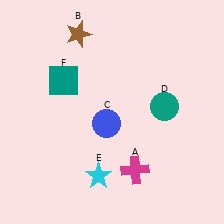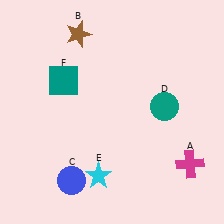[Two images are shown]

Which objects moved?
The objects that moved are: the magenta cross (A), the blue circle (C).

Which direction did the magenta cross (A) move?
The magenta cross (A) moved right.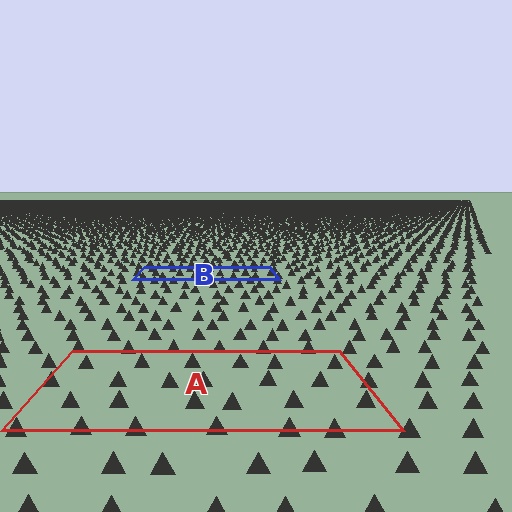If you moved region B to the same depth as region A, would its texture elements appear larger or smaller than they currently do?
They would appear larger. At a closer depth, the same texture elements are projected at a bigger on-screen size.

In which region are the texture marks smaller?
The texture marks are smaller in region B, because it is farther away.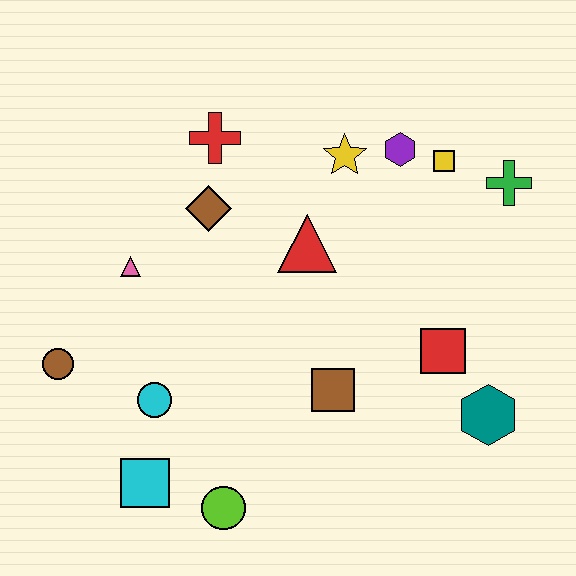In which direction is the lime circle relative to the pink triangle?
The lime circle is below the pink triangle.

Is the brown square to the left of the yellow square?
Yes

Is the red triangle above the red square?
Yes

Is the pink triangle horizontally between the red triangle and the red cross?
No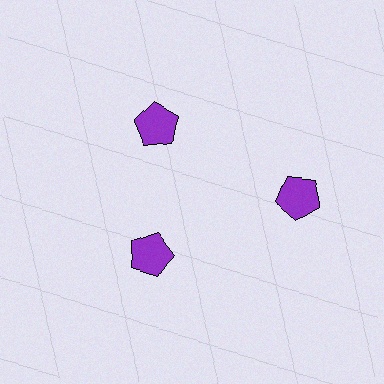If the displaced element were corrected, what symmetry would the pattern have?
It would have 3-fold rotational symmetry — the pattern would map onto itself every 120 degrees.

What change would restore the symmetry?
The symmetry would be restored by moving it inward, back onto the ring so that all 3 pentagons sit at equal angles and equal distance from the center.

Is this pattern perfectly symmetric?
No. The 3 purple pentagons are arranged in a ring, but one element near the 3 o'clock position is pushed outward from the center, breaking the 3-fold rotational symmetry.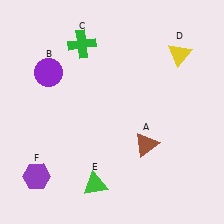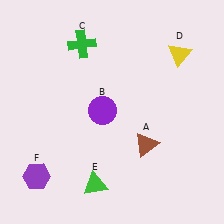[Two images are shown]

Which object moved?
The purple circle (B) moved right.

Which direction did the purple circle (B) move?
The purple circle (B) moved right.